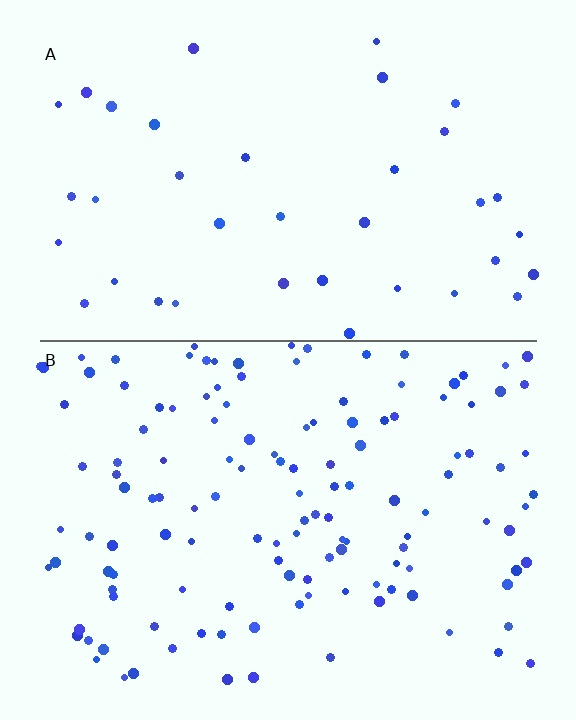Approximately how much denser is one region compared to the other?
Approximately 3.5× — region B over region A.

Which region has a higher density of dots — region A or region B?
B (the bottom).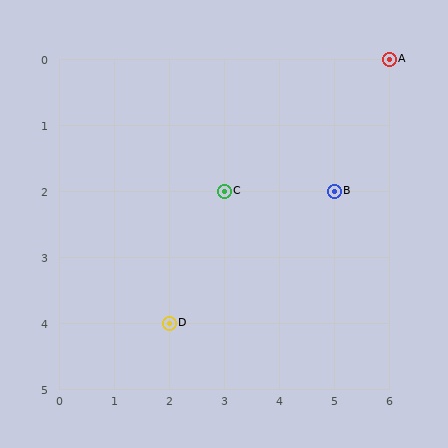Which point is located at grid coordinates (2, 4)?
Point D is at (2, 4).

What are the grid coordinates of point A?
Point A is at grid coordinates (6, 0).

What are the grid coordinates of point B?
Point B is at grid coordinates (5, 2).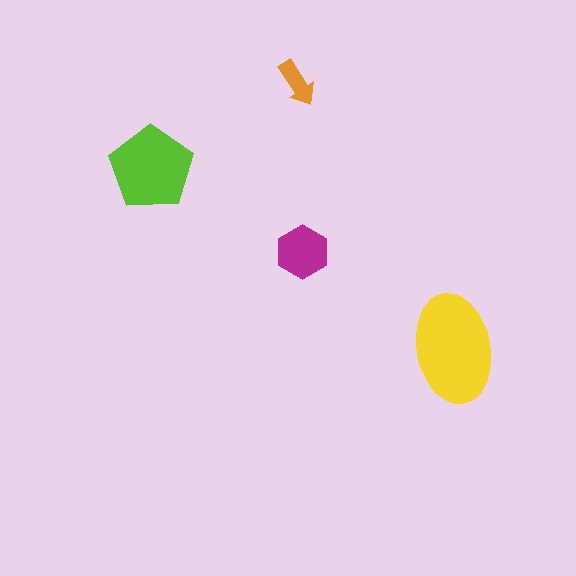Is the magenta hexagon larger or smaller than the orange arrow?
Larger.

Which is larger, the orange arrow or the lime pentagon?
The lime pentagon.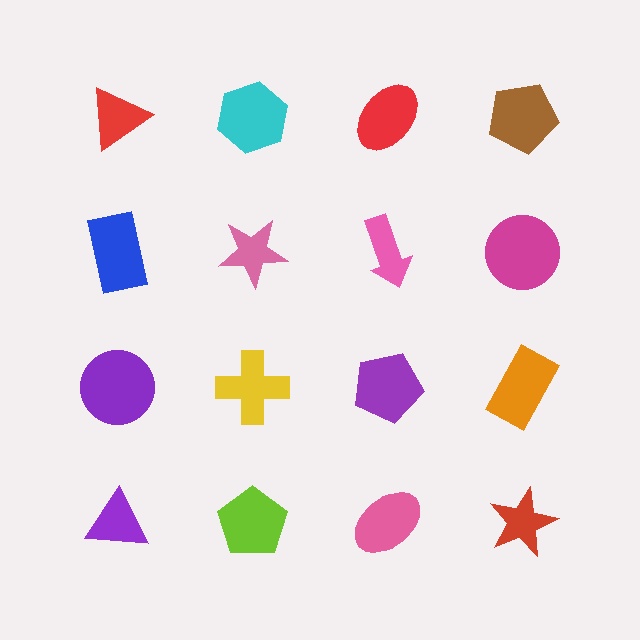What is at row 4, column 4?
A red star.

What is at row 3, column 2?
A yellow cross.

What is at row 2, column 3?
A pink arrow.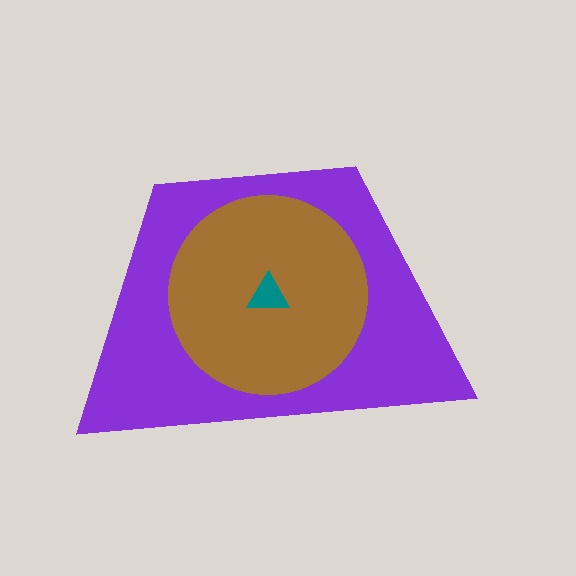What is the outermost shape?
The purple trapezoid.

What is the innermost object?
The teal triangle.